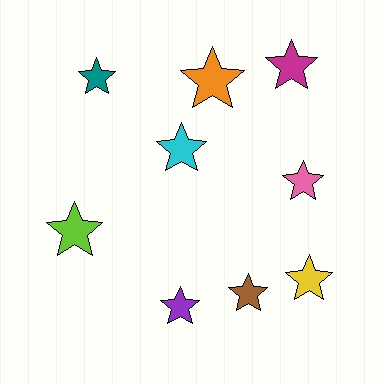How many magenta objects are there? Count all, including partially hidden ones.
There is 1 magenta object.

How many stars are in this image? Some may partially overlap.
There are 9 stars.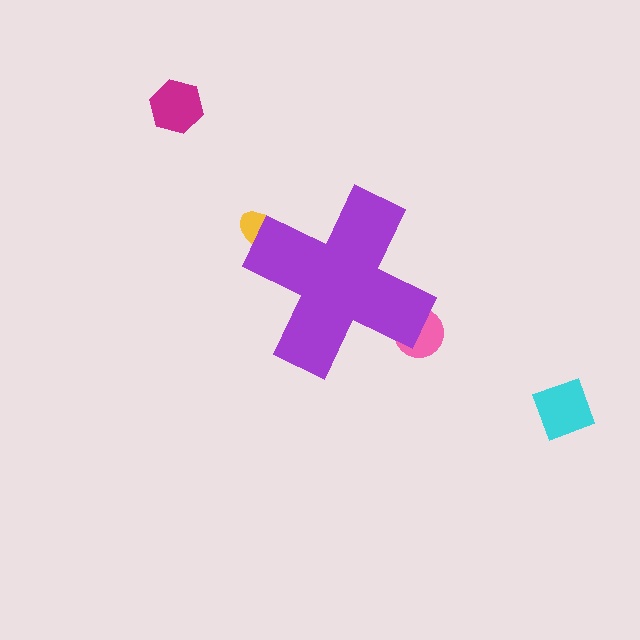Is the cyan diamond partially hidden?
No, the cyan diamond is fully visible.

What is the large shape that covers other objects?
A purple cross.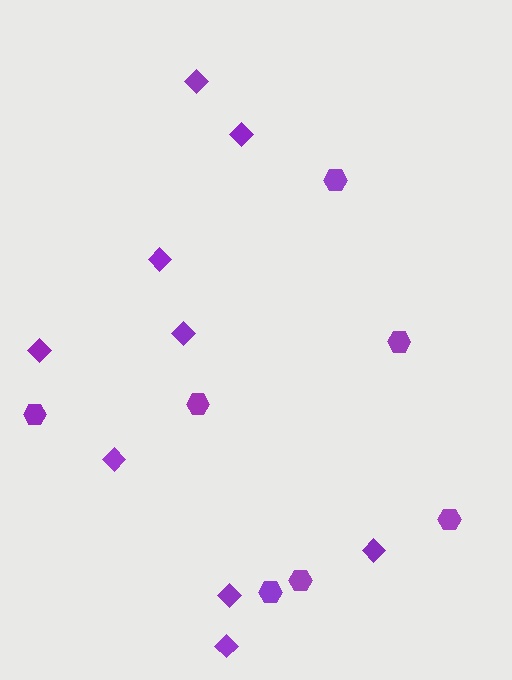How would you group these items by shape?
There are 2 groups: one group of hexagons (7) and one group of diamonds (9).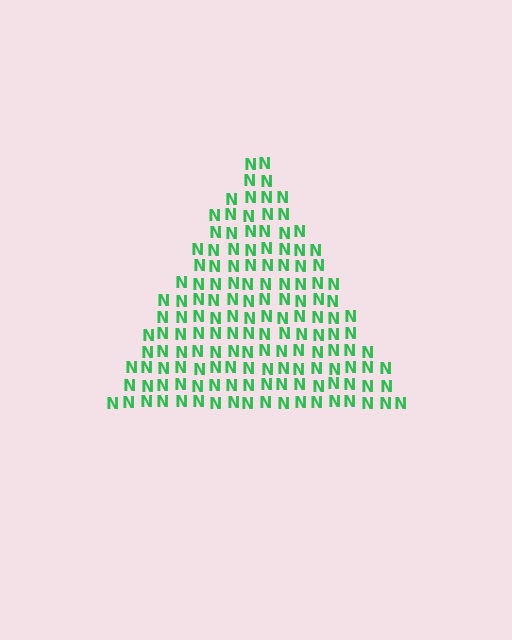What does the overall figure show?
The overall figure shows a triangle.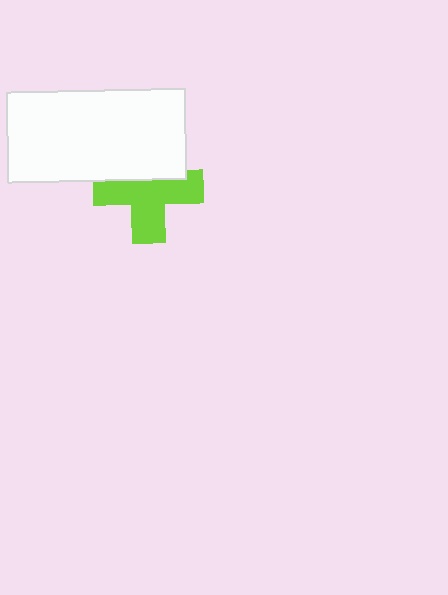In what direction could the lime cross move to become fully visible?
The lime cross could move down. That would shift it out from behind the white rectangle entirely.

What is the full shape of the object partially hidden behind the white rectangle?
The partially hidden object is a lime cross.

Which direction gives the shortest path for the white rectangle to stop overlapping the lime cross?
Moving up gives the shortest separation.